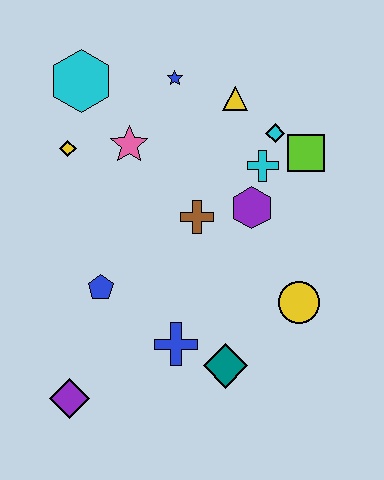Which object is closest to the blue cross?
The teal diamond is closest to the blue cross.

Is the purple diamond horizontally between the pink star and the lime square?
No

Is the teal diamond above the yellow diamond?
No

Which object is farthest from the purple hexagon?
The purple diamond is farthest from the purple hexagon.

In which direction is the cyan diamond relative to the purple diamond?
The cyan diamond is above the purple diamond.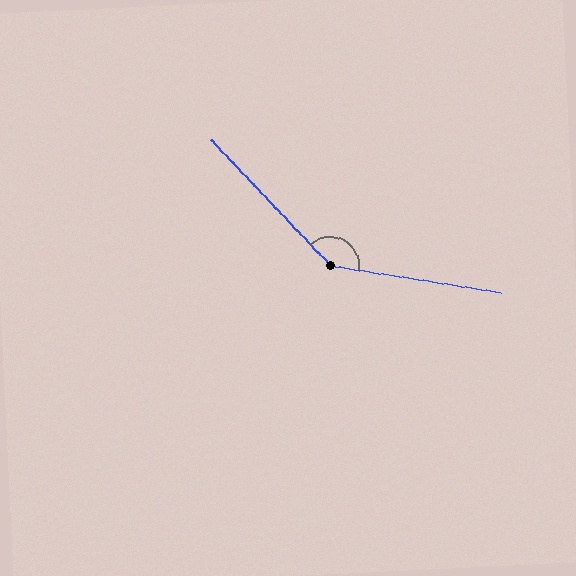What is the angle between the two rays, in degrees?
Approximately 142 degrees.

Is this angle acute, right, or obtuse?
It is obtuse.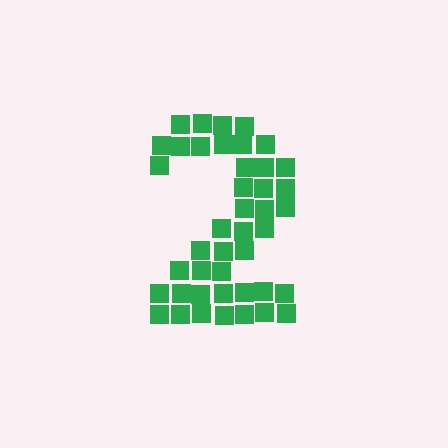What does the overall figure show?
The overall figure shows the digit 2.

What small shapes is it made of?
It is made of small squares.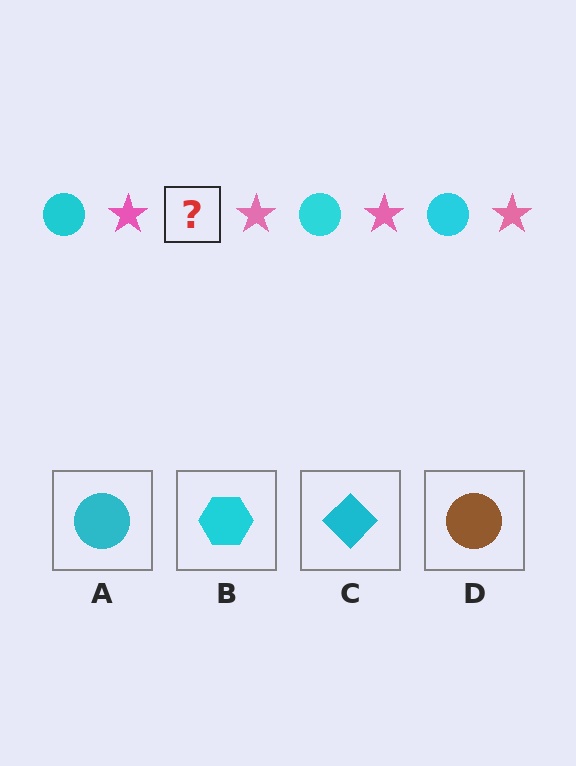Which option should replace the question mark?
Option A.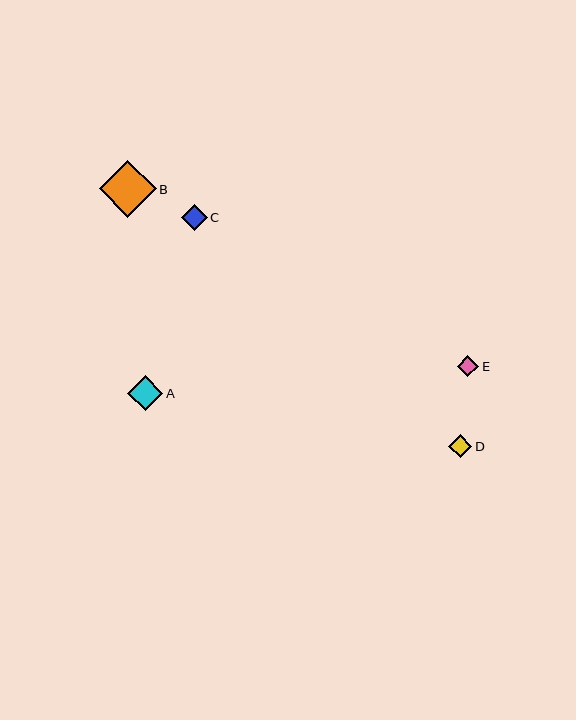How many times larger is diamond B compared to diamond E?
Diamond B is approximately 2.7 times the size of diamond E.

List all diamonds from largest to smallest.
From largest to smallest: B, A, C, D, E.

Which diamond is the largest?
Diamond B is the largest with a size of approximately 57 pixels.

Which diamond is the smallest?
Diamond E is the smallest with a size of approximately 21 pixels.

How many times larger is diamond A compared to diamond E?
Diamond A is approximately 1.7 times the size of diamond E.